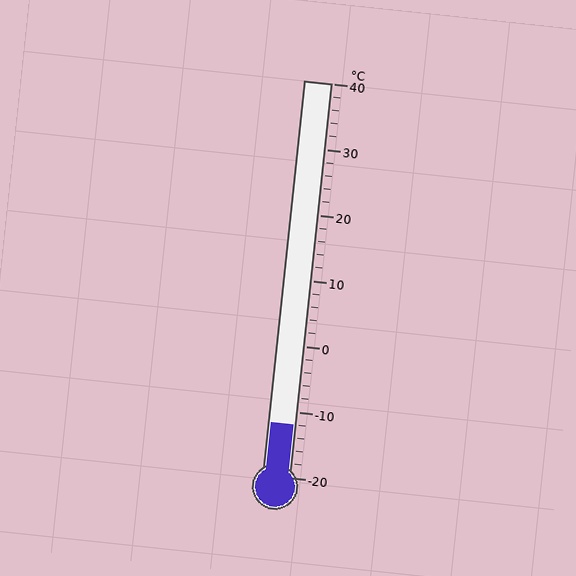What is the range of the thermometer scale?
The thermometer scale ranges from -20°C to 40°C.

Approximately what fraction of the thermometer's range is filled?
The thermometer is filled to approximately 15% of its range.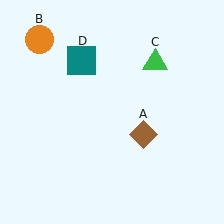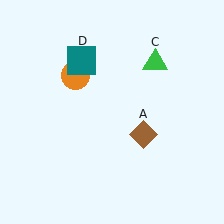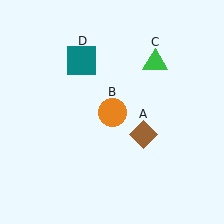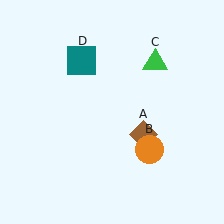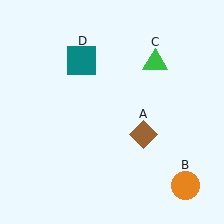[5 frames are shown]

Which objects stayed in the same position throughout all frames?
Brown diamond (object A) and green triangle (object C) and teal square (object D) remained stationary.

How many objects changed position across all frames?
1 object changed position: orange circle (object B).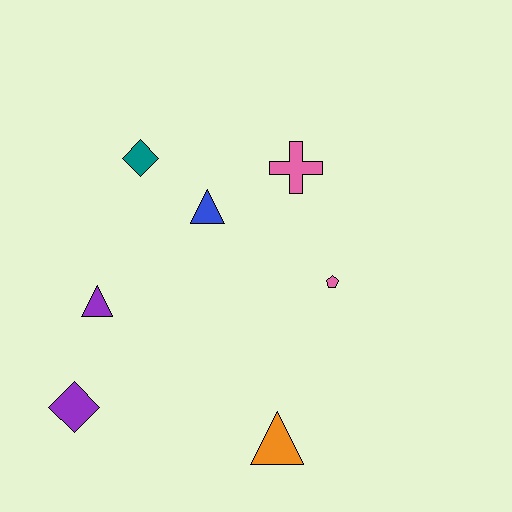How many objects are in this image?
There are 7 objects.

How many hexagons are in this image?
There are no hexagons.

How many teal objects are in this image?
There is 1 teal object.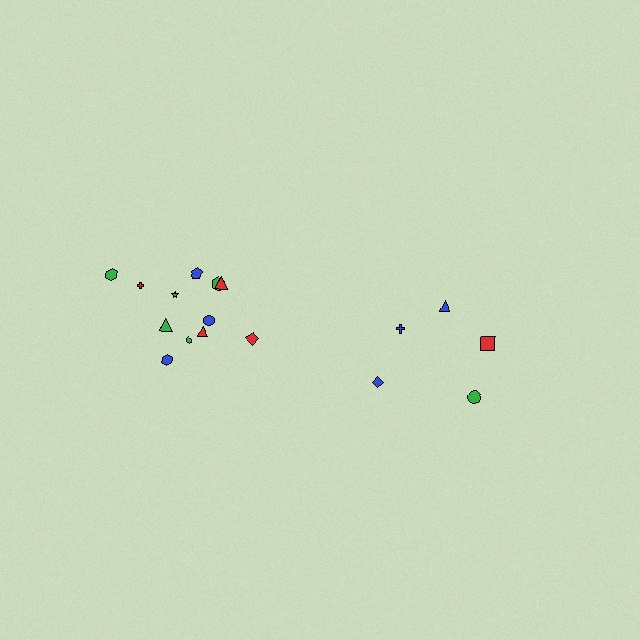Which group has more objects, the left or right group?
The left group.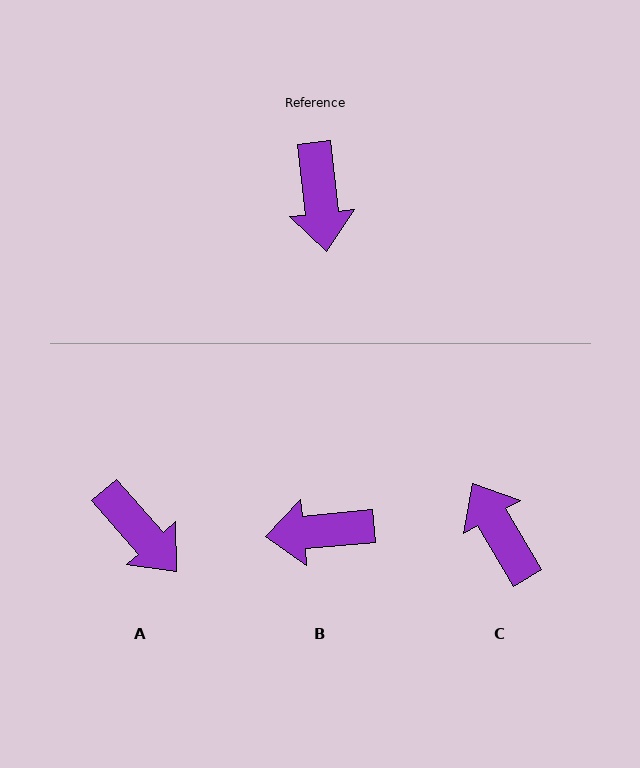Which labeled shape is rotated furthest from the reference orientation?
C, about 156 degrees away.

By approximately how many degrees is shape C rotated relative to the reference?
Approximately 156 degrees clockwise.